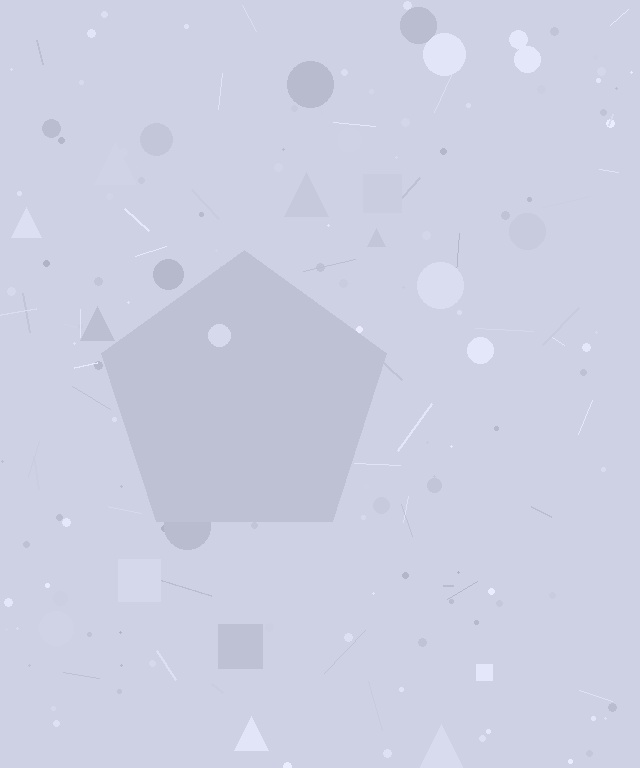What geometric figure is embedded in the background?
A pentagon is embedded in the background.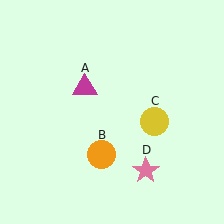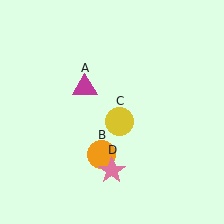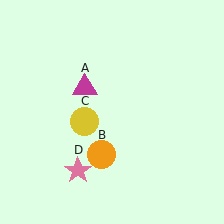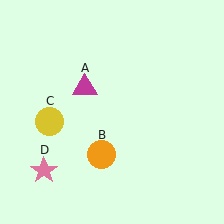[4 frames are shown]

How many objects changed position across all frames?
2 objects changed position: yellow circle (object C), pink star (object D).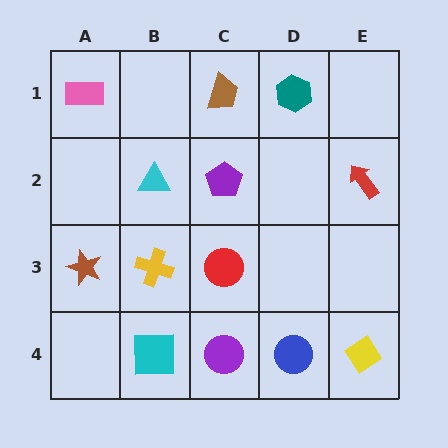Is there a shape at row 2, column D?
No, that cell is empty.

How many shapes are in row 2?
3 shapes.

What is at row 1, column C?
A brown trapezoid.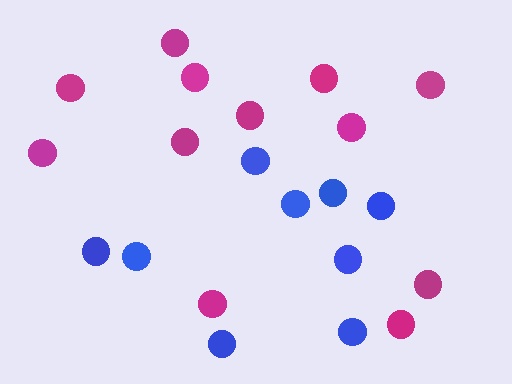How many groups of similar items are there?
There are 2 groups: one group of blue circles (9) and one group of magenta circles (12).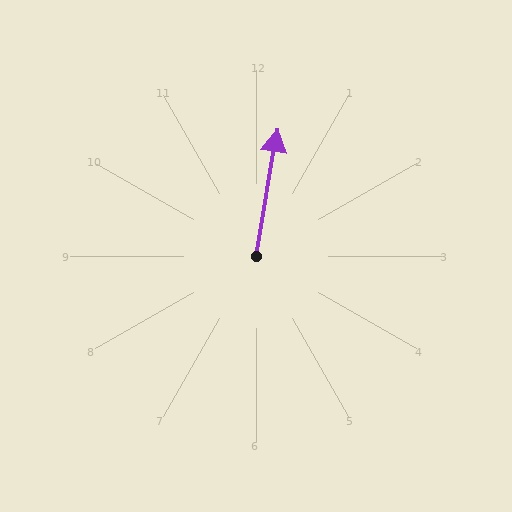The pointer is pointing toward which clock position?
Roughly 12 o'clock.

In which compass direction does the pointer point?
North.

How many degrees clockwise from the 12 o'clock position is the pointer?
Approximately 9 degrees.